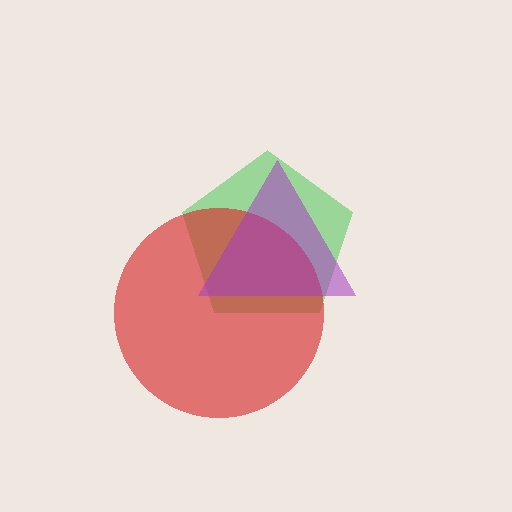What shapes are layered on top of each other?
The layered shapes are: a green pentagon, a red circle, a purple triangle.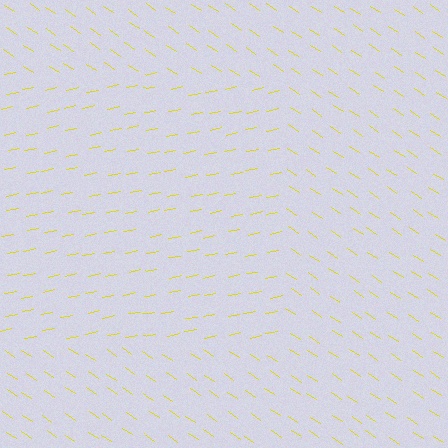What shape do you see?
I see a rectangle.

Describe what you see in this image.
The image is filled with small yellow line segments. A rectangle region in the image has lines oriented differently from the surrounding lines, creating a visible texture boundary.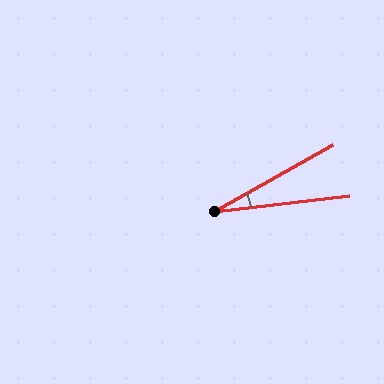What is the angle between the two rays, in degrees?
Approximately 23 degrees.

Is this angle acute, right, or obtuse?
It is acute.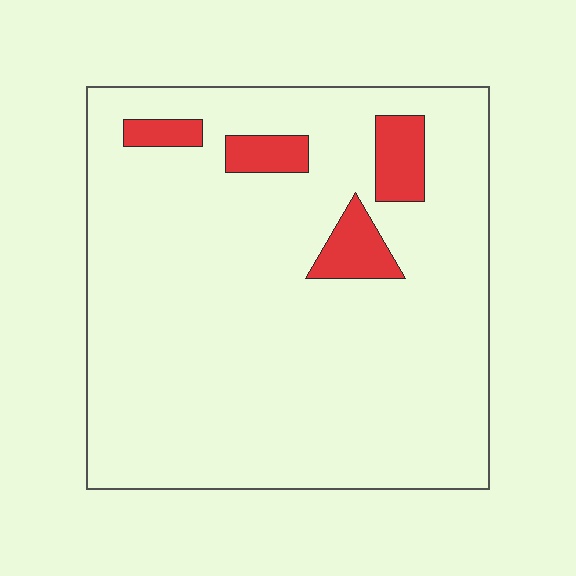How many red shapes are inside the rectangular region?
4.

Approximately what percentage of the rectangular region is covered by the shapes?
Approximately 10%.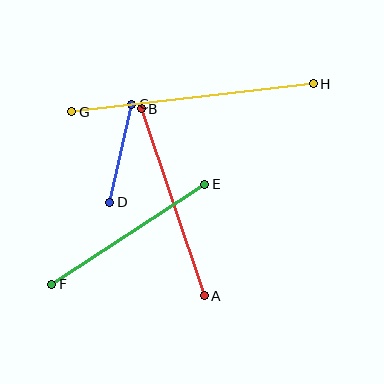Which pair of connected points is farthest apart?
Points G and H are farthest apart.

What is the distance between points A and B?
The distance is approximately 197 pixels.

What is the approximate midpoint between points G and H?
The midpoint is at approximately (192, 98) pixels.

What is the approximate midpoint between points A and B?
The midpoint is at approximately (173, 202) pixels.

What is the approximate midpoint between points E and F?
The midpoint is at approximately (128, 234) pixels.